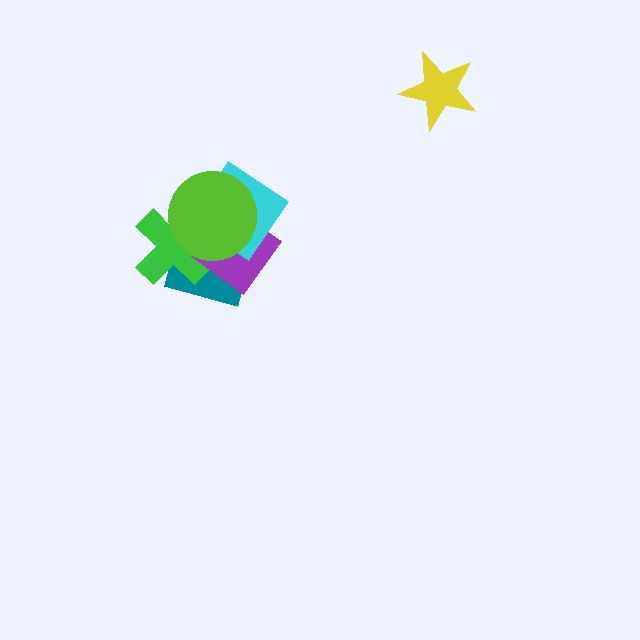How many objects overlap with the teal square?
4 objects overlap with the teal square.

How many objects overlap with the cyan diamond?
3 objects overlap with the cyan diamond.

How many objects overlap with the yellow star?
0 objects overlap with the yellow star.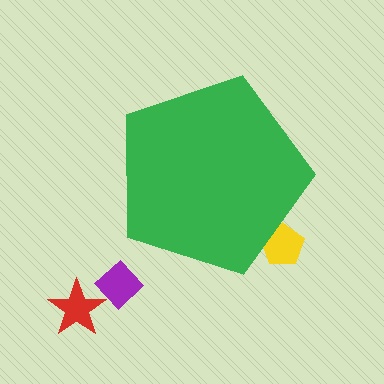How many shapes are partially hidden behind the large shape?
1 shape is partially hidden.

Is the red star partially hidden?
No, the red star is fully visible.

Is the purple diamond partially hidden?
No, the purple diamond is fully visible.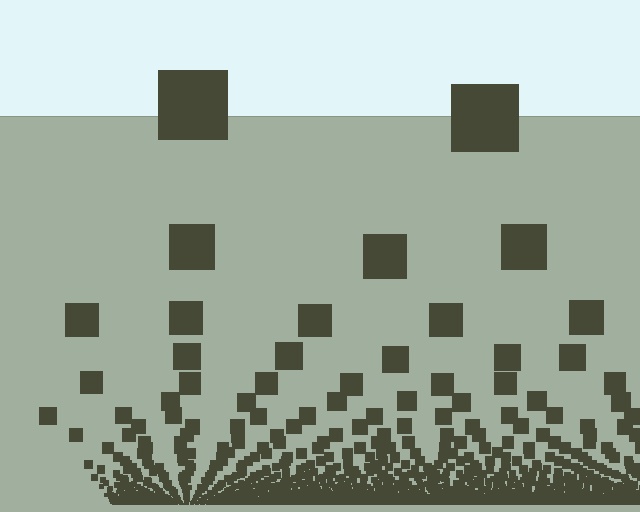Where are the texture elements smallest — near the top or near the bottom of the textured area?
Near the bottom.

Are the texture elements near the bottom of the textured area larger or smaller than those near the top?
Smaller. The gradient is inverted — elements near the bottom are smaller and denser.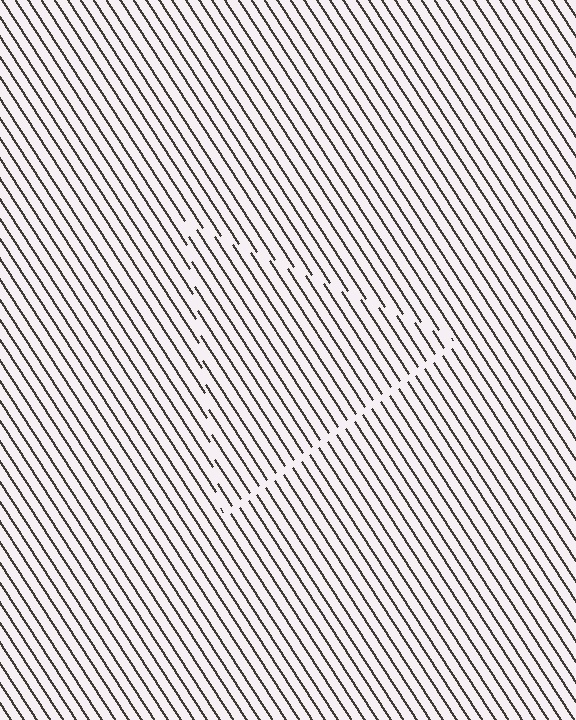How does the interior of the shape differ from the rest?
The interior of the shape contains the same grating, shifted by half a period — the contour is defined by the phase discontinuity where line-ends from the inner and outer gratings abut.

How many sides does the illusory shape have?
3 sides — the line-ends trace a triangle.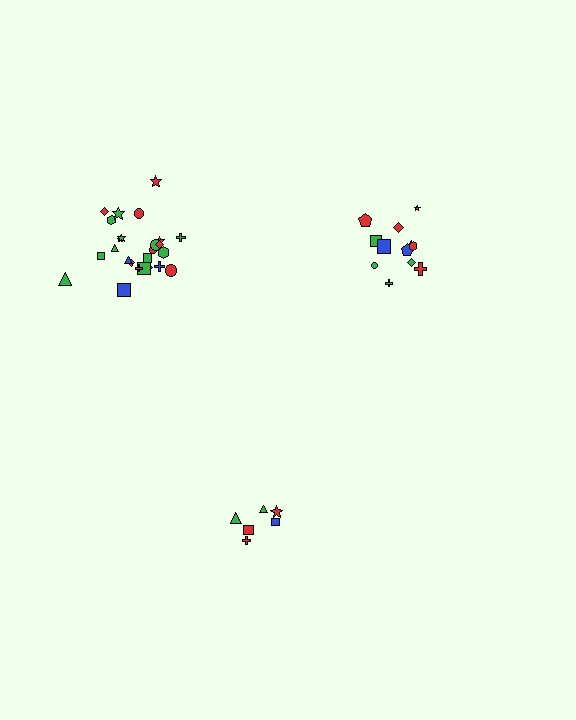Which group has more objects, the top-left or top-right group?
The top-left group.